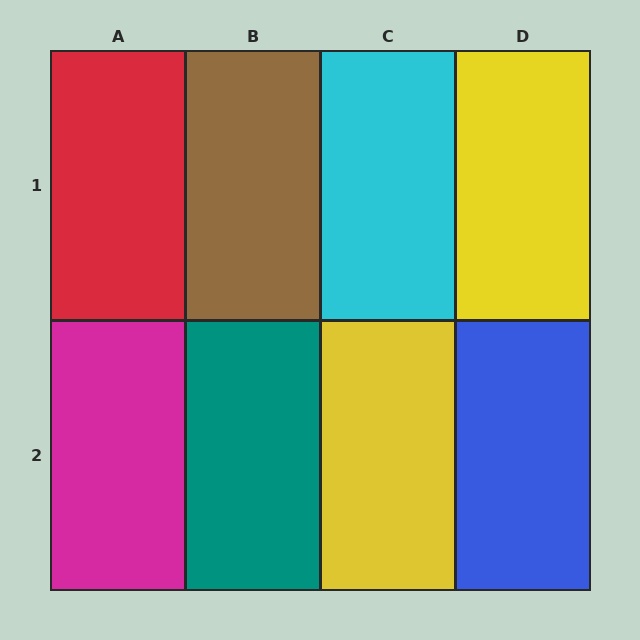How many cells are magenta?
1 cell is magenta.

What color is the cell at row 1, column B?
Brown.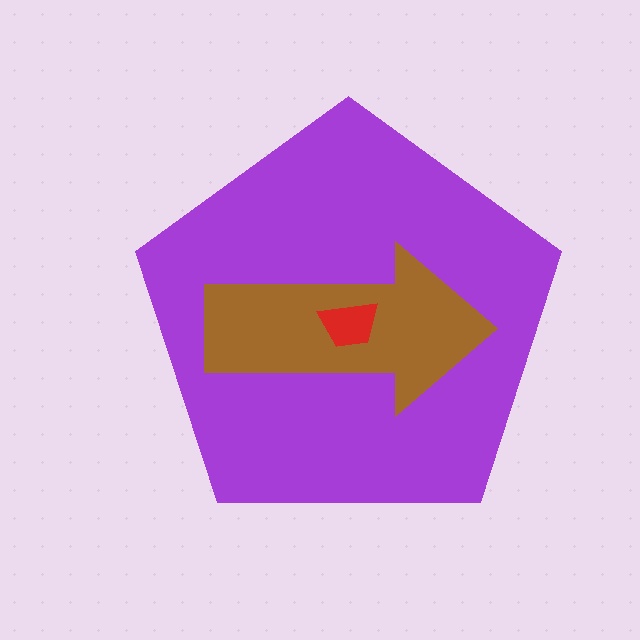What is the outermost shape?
The purple pentagon.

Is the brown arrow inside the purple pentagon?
Yes.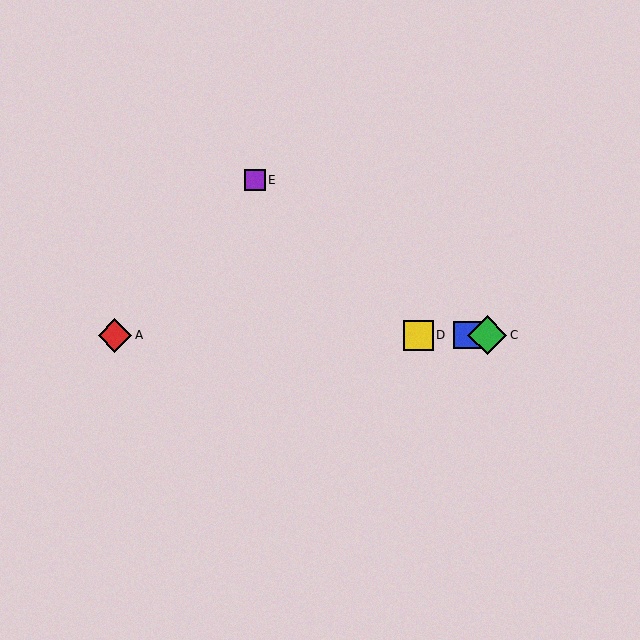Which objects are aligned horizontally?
Objects A, B, C, D are aligned horizontally.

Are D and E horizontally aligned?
No, D is at y≈335 and E is at y≈180.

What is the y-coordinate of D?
Object D is at y≈335.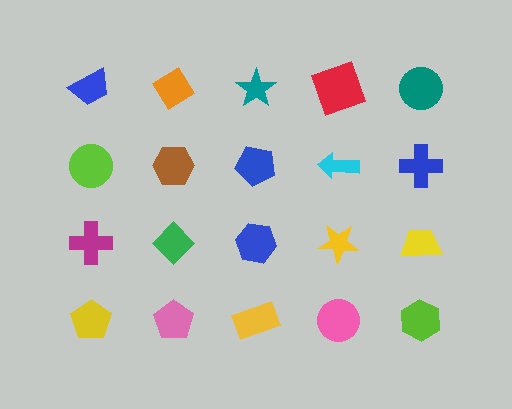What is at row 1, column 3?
A teal star.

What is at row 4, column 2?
A pink pentagon.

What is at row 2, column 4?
A cyan arrow.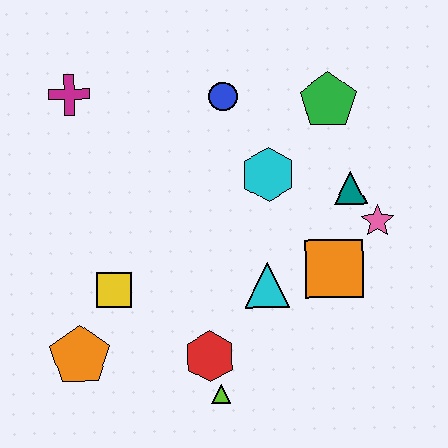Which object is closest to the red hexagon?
The lime triangle is closest to the red hexagon.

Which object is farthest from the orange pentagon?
The green pentagon is farthest from the orange pentagon.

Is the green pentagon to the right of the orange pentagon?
Yes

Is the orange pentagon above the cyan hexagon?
No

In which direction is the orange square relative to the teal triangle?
The orange square is below the teal triangle.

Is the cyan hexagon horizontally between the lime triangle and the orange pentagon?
No